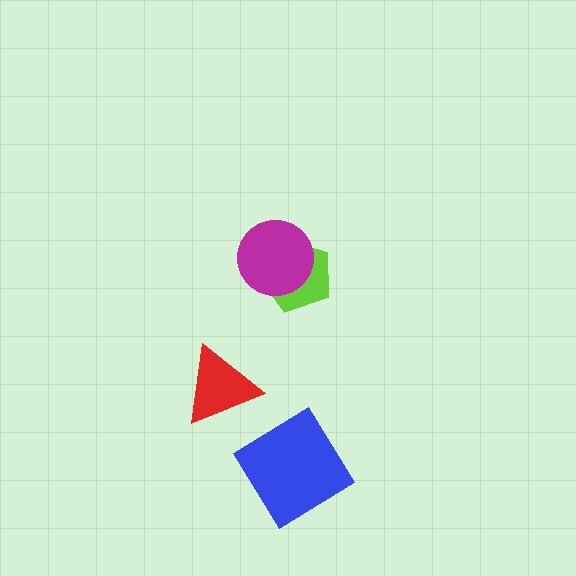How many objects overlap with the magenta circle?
1 object overlaps with the magenta circle.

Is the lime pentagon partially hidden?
Yes, it is partially covered by another shape.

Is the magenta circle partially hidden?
No, no other shape covers it.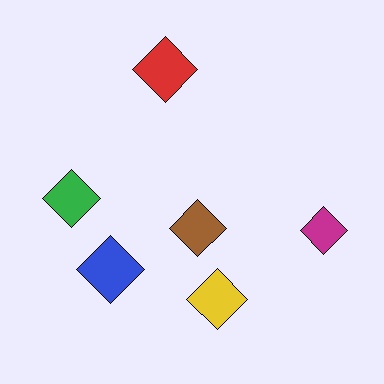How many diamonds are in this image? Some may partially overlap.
There are 6 diamonds.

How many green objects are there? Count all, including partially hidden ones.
There is 1 green object.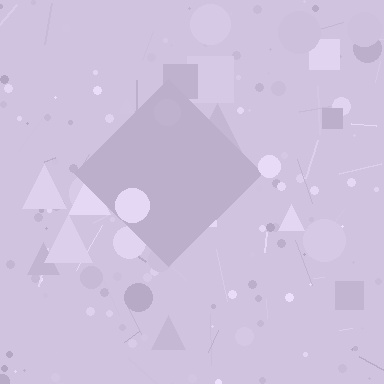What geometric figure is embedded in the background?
A diamond is embedded in the background.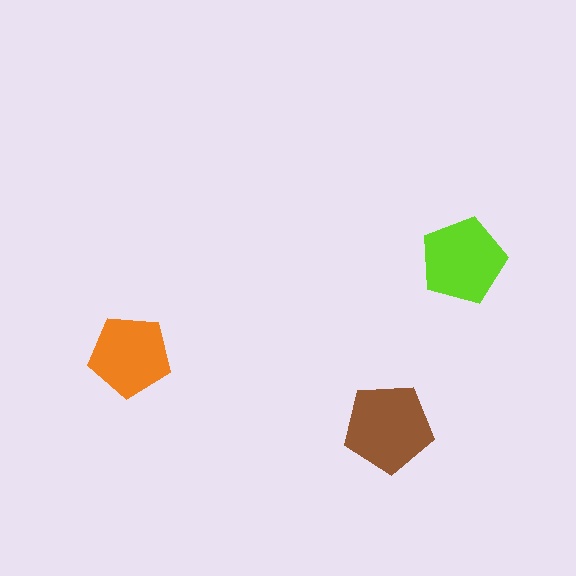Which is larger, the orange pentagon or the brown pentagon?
The brown one.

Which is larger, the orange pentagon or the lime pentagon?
The lime one.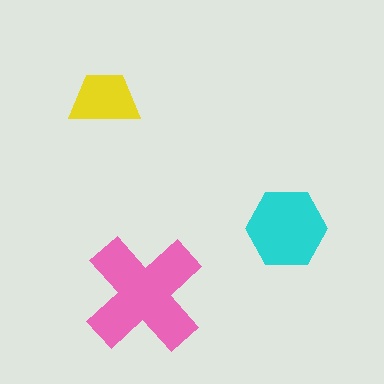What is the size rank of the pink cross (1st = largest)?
1st.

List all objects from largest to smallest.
The pink cross, the cyan hexagon, the yellow trapezoid.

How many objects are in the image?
There are 3 objects in the image.